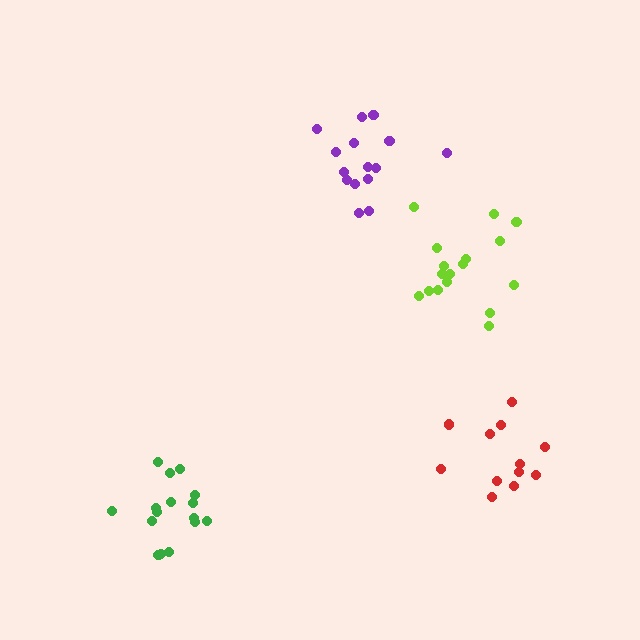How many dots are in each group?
Group 1: 12 dots, Group 2: 15 dots, Group 3: 17 dots, Group 4: 16 dots (60 total).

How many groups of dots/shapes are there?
There are 4 groups.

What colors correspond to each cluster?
The clusters are colored: red, purple, lime, green.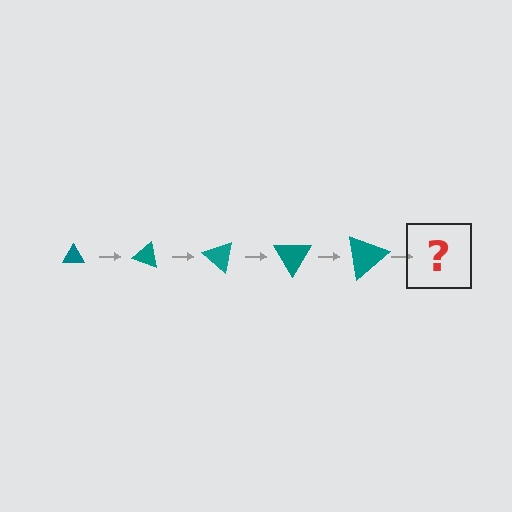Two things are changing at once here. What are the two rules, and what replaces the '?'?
The two rules are that the triangle grows larger each step and it rotates 20 degrees each step. The '?' should be a triangle, larger than the previous one and rotated 100 degrees from the start.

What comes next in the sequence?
The next element should be a triangle, larger than the previous one and rotated 100 degrees from the start.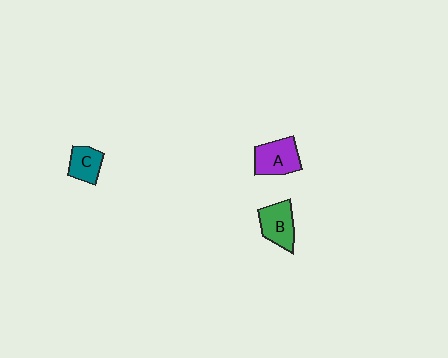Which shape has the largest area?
Shape A (purple).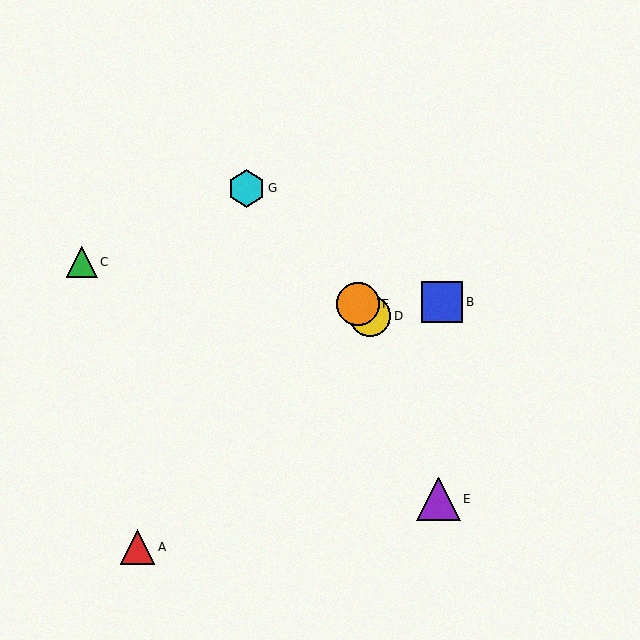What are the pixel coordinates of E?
Object E is at (439, 499).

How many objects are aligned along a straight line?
3 objects (D, F, G) are aligned along a straight line.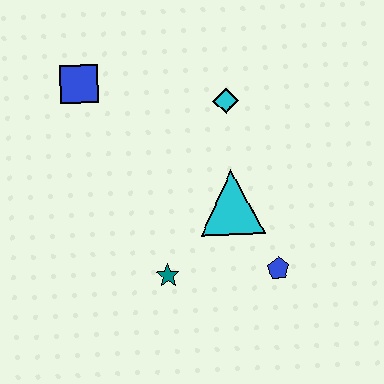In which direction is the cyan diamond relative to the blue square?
The cyan diamond is to the right of the blue square.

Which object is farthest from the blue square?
The blue pentagon is farthest from the blue square.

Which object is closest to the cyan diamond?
The cyan triangle is closest to the cyan diamond.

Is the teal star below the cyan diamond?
Yes